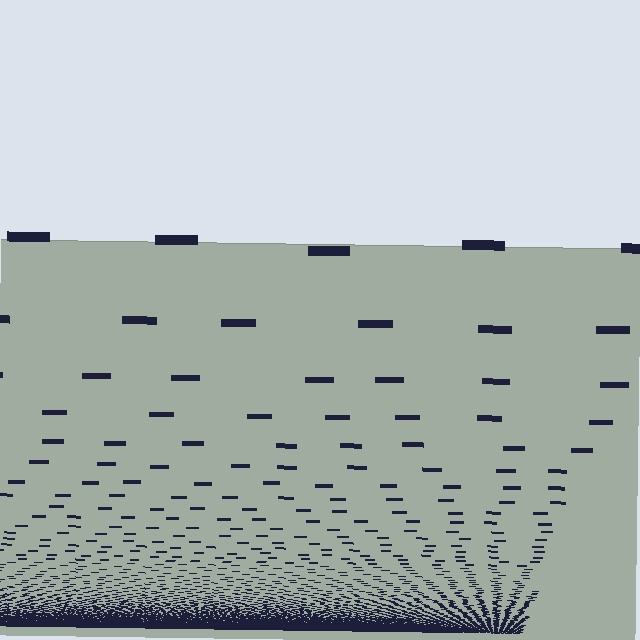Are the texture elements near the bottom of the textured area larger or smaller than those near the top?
Smaller. The gradient is inverted — elements near the bottom are smaller and denser.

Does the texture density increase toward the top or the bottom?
Density increases toward the bottom.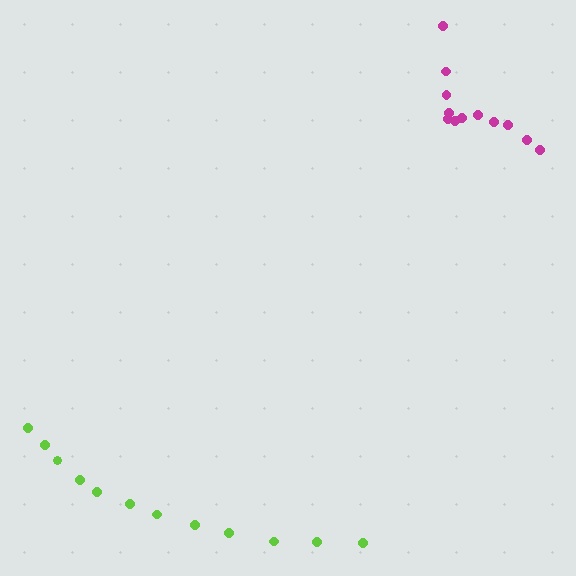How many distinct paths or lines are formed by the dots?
There are 2 distinct paths.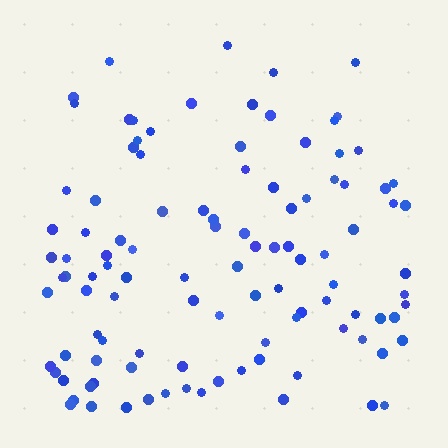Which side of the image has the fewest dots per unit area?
The top.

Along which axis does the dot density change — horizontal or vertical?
Vertical.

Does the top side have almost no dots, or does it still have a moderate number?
Still a moderate number, just noticeably fewer than the bottom.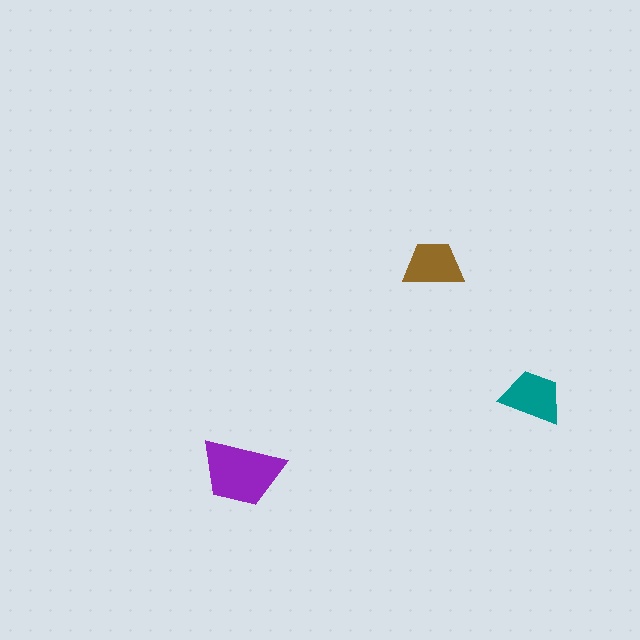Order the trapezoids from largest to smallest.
the purple one, the teal one, the brown one.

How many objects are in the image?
There are 3 objects in the image.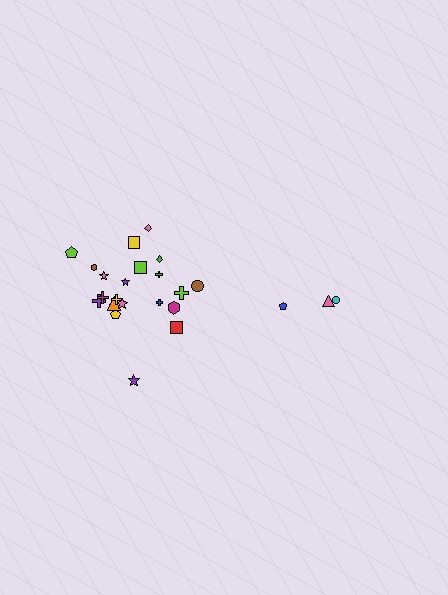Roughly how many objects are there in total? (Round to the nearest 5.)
Roughly 25 objects in total.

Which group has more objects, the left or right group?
The left group.